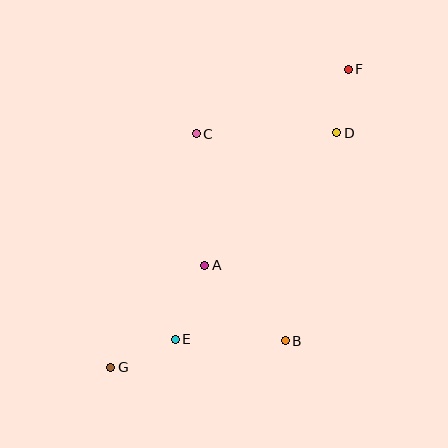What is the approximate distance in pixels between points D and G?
The distance between D and G is approximately 326 pixels.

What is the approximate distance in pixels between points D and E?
The distance between D and E is approximately 262 pixels.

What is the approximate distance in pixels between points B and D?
The distance between B and D is approximately 214 pixels.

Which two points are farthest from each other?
Points F and G are farthest from each other.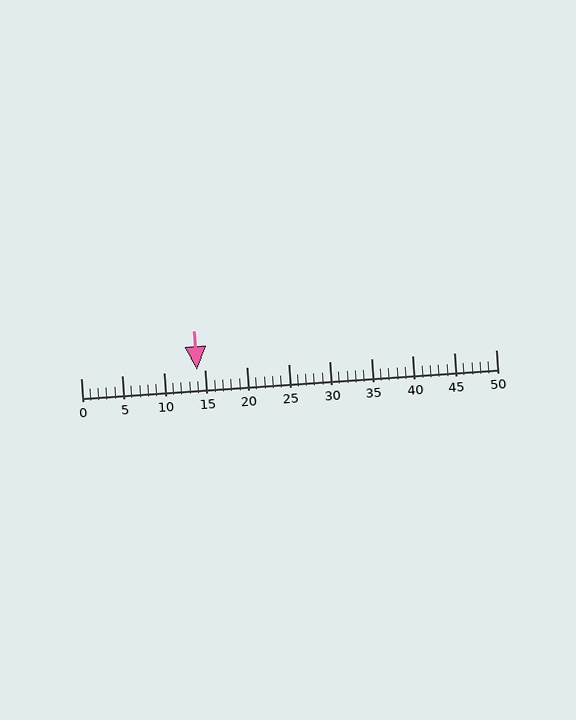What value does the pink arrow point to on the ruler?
The pink arrow points to approximately 14.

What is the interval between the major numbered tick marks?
The major tick marks are spaced 5 units apart.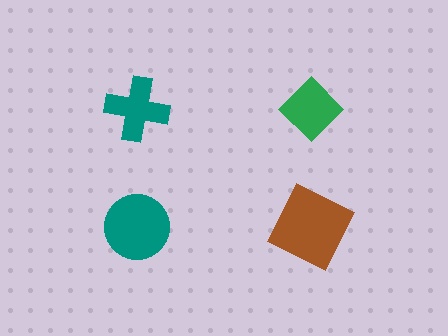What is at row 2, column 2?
A brown square.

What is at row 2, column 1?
A teal circle.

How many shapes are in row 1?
2 shapes.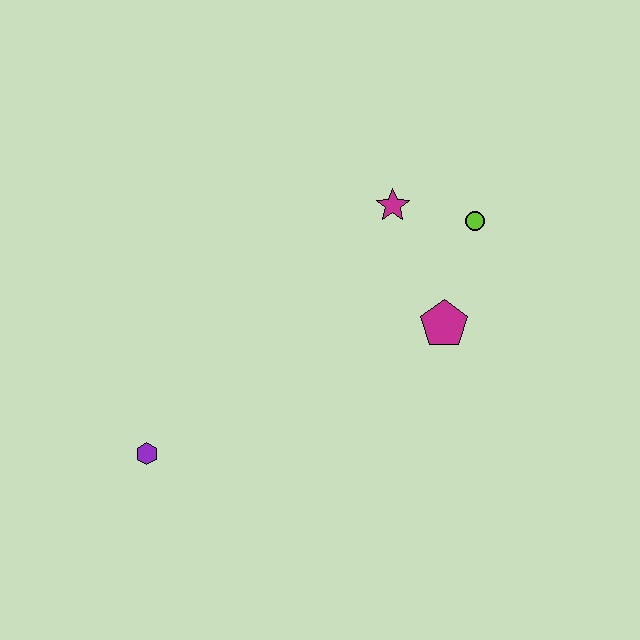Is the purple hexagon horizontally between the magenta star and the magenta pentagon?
No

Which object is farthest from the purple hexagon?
The lime circle is farthest from the purple hexagon.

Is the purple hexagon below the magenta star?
Yes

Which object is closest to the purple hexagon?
The magenta pentagon is closest to the purple hexagon.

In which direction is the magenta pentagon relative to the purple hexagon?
The magenta pentagon is to the right of the purple hexagon.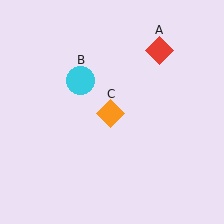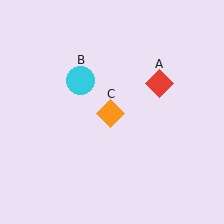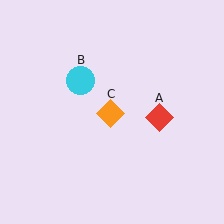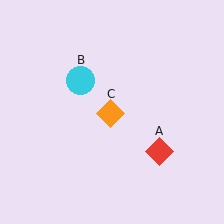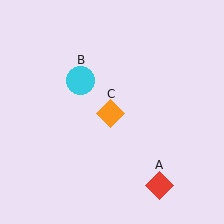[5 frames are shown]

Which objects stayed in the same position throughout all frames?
Cyan circle (object B) and orange diamond (object C) remained stationary.